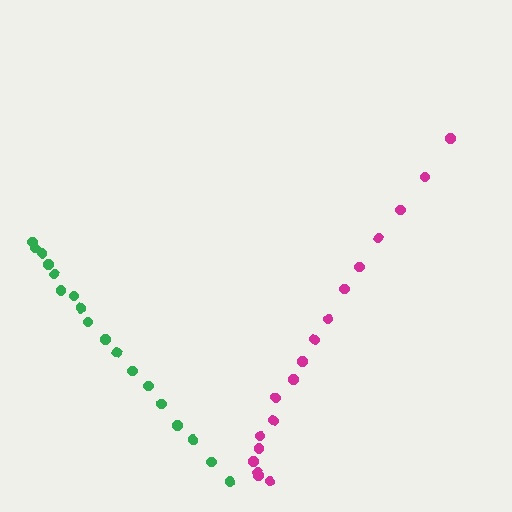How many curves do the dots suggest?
There are 2 distinct paths.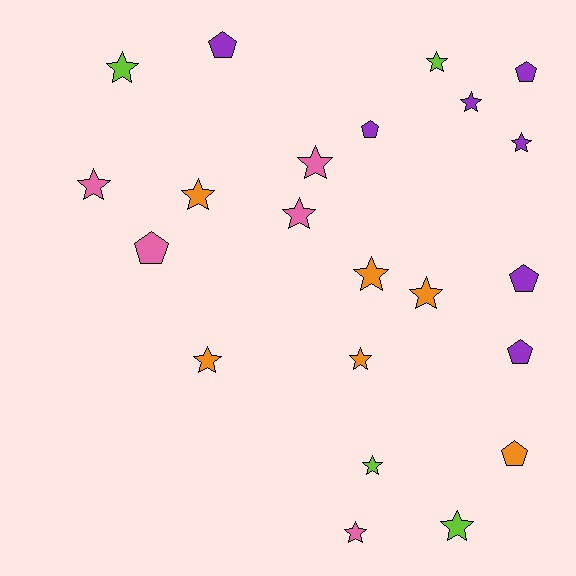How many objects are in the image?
There are 22 objects.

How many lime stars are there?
There are 4 lime stars.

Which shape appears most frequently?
Star, with 15 objects.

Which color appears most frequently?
Purple, with 7 objects.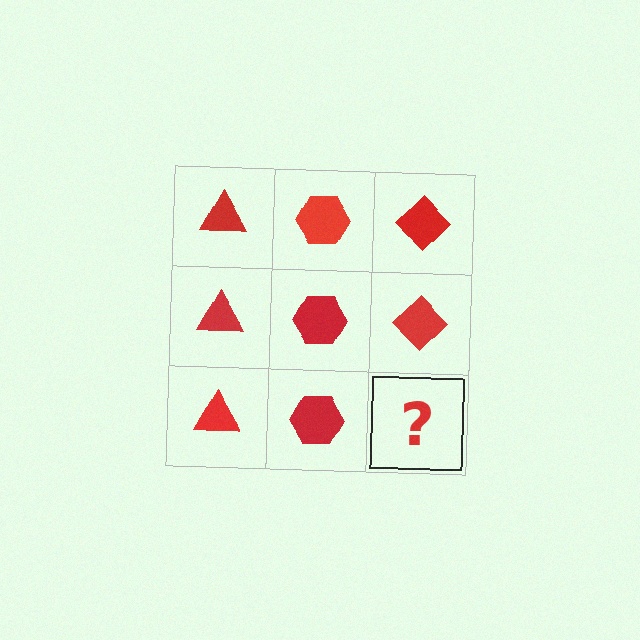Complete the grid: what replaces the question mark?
The question mark should be replaced with a red diamond.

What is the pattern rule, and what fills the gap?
The rule is that each column has a consistent shape. The gap should be filled with a red diamond.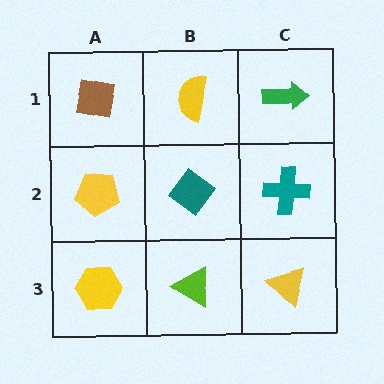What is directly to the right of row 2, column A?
A teal diamond.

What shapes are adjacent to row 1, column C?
A teal cross (row 2, column C), a yellow semicircle (row 1, column B).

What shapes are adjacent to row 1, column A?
A yellow pentagon (row 2, column A), a yellow semicircle (row 1, column B).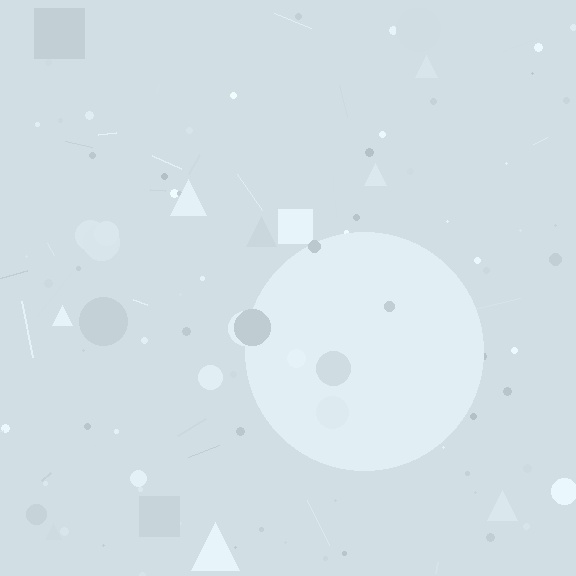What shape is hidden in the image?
A circle is hidden in the image.